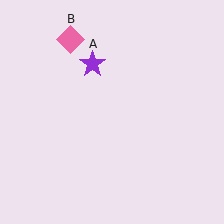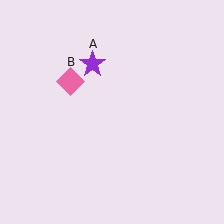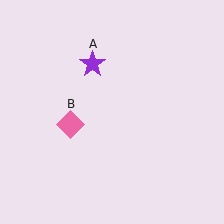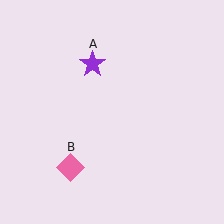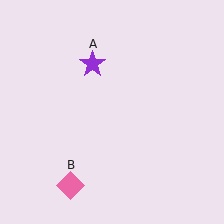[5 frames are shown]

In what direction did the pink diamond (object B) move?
The pink diamond (object B) moved down.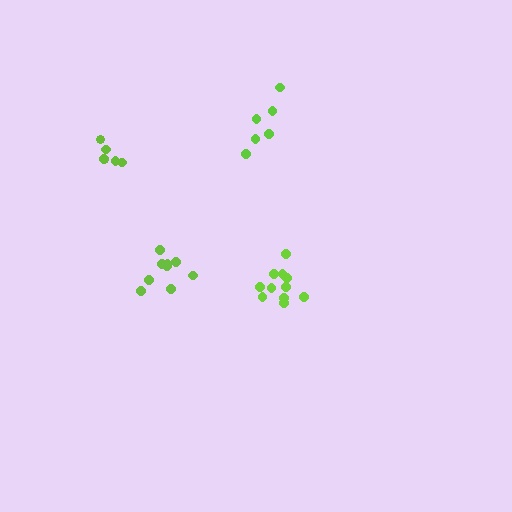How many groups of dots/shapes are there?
There are 4 groups.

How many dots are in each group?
Group 1: 6 dots, Group 2: 6 dots, Group 3: 9 dots, Group 4: 11 dots (32 total).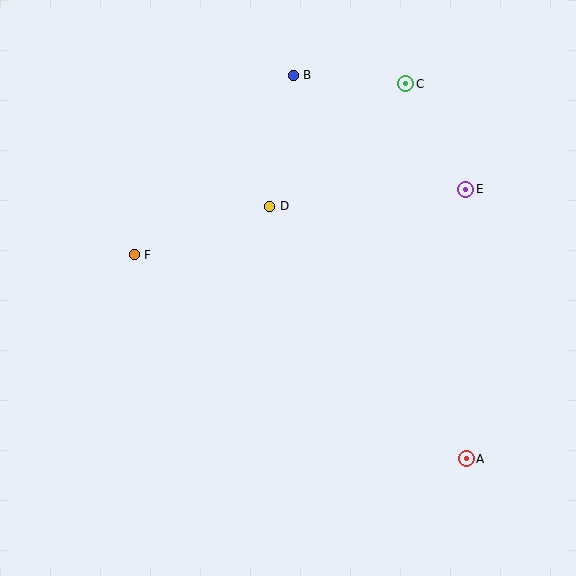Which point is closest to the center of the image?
Point D at (270, 206) is closest to the center.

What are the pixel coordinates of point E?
Point E is at (466, 190).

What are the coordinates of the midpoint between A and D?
The midpoint between A and D is at (368, 333).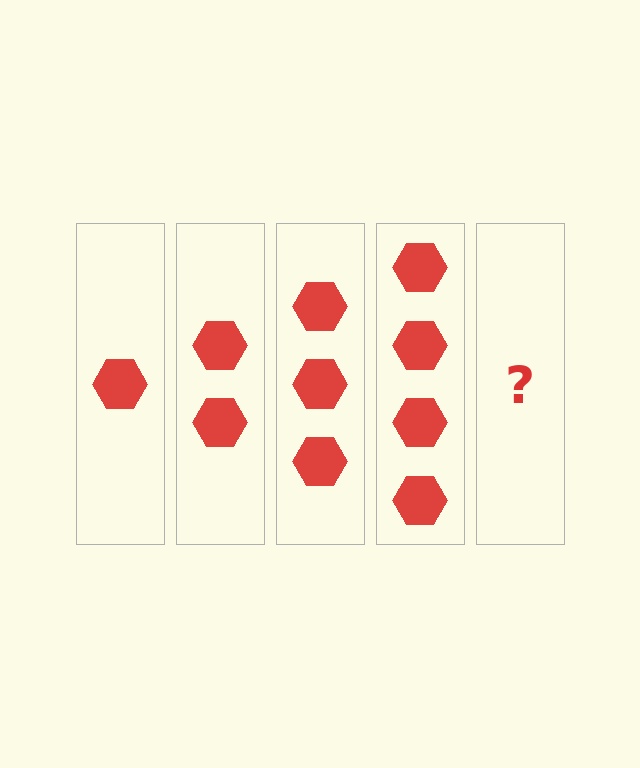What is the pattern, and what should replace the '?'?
The pattern is that each step adds one more hexagon. The '?' should be 5 hexagons.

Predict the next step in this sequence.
The next step is 5 hexagons.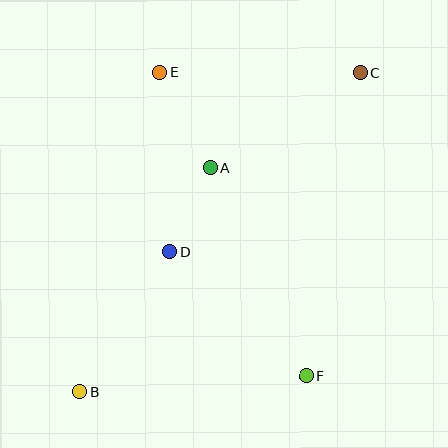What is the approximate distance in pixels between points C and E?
The distance between C and E is approximately 200 pixels.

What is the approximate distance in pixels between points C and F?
The distance between C and F is approximately 308 pixels.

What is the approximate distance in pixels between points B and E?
The distance between B and E is approximately 329 pixels.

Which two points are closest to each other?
Points A and D are closest to each other.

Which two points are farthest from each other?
Points B and C are farthest from each other.